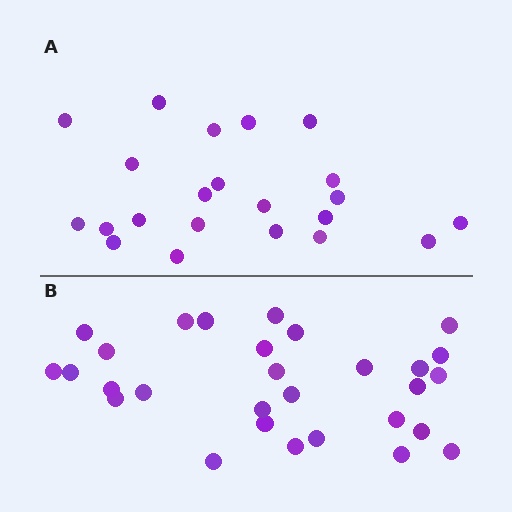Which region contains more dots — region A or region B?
Region B (the bottom region) has more dots.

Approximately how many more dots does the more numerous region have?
Region B has roughly 8 or so more dots than region A.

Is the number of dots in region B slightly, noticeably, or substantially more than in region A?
Region B has noticeably more, but not dramatically so. The ratio is roughly 1.3 to 1.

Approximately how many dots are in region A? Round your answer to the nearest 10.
About 20 dots. (The exact count is 22, which rounds to 20.)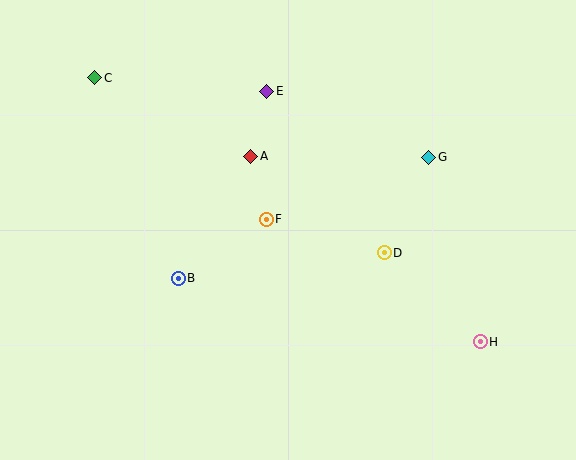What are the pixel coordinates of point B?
Point B is at (178, 278).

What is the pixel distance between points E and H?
The distance between E and H is 329 pixels.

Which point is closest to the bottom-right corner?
Point H is closest to the bottom-right corner.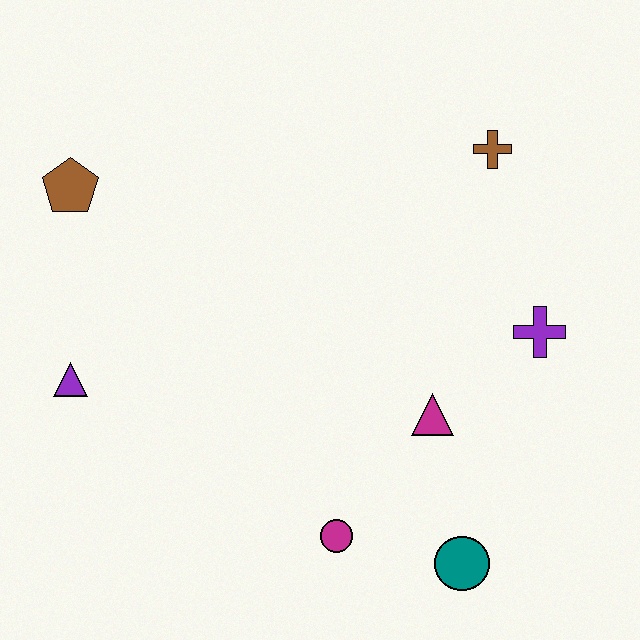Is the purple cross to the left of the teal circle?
No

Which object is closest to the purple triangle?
The brown pentagon is closest to the purple triangle.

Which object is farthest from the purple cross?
The brown pentagon is farthest from the purple cross.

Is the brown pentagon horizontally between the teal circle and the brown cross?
No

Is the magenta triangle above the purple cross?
No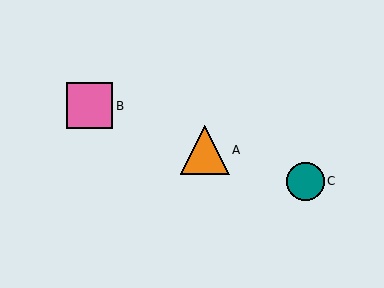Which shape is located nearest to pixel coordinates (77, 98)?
The pink square (labeled B) at (90, 106) is nearest to that location.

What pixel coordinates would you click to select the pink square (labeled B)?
Click at (90, 106) to select the pink square B.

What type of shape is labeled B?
Shape B is a pink square.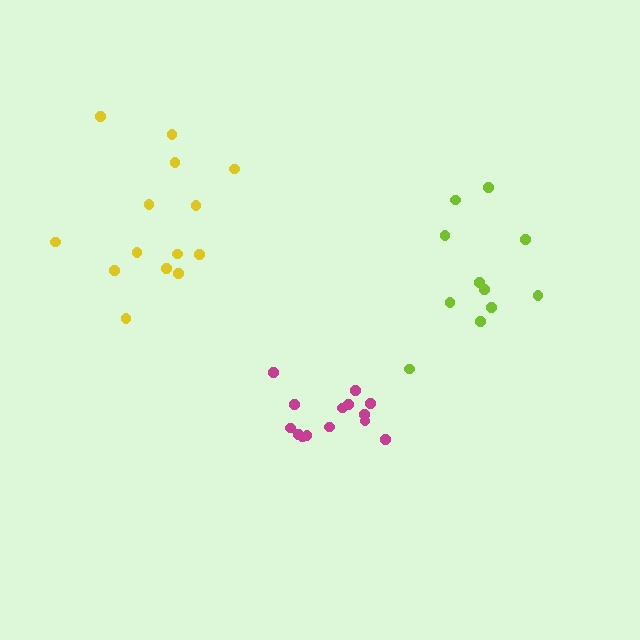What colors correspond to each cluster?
The clusters are colored: lime, magenta, yellow.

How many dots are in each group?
Group 1: 11 dots, Group 2: 14 dots, Group 3: 14 dots (39 total).